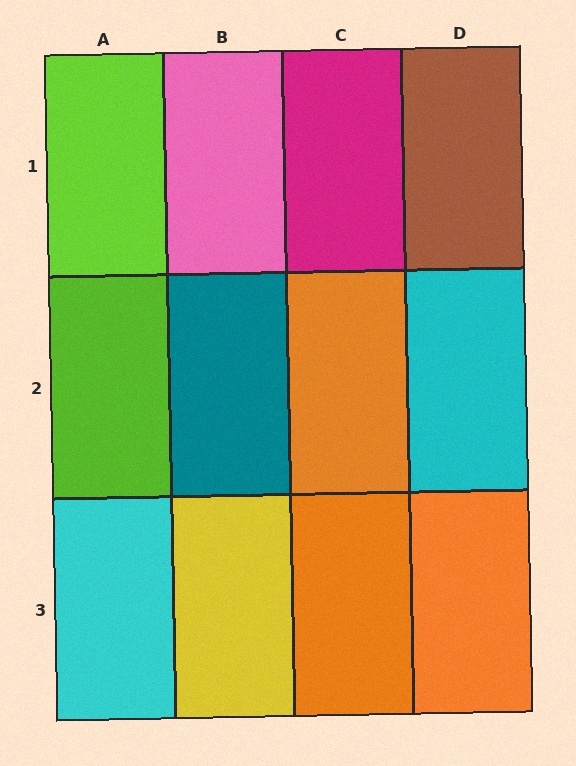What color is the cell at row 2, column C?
Orange.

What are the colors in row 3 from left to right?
Cyan, yellow, orange, orange.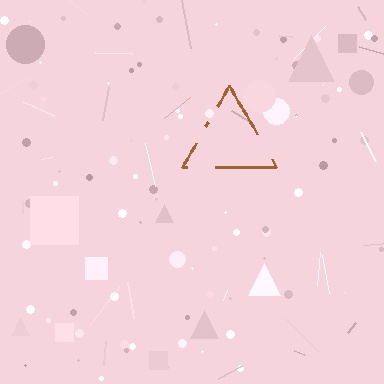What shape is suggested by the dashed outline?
The dashed outline suggests a triangle.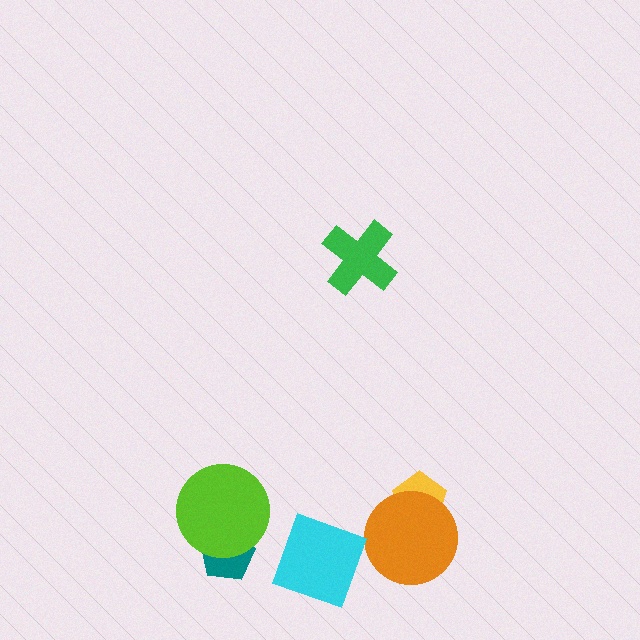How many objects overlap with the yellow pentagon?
1 object overlaps with the yellow pentagon.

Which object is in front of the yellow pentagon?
The orange circle is in front of the yellow pentagon.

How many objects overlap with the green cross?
0 objects overlap with the green cross.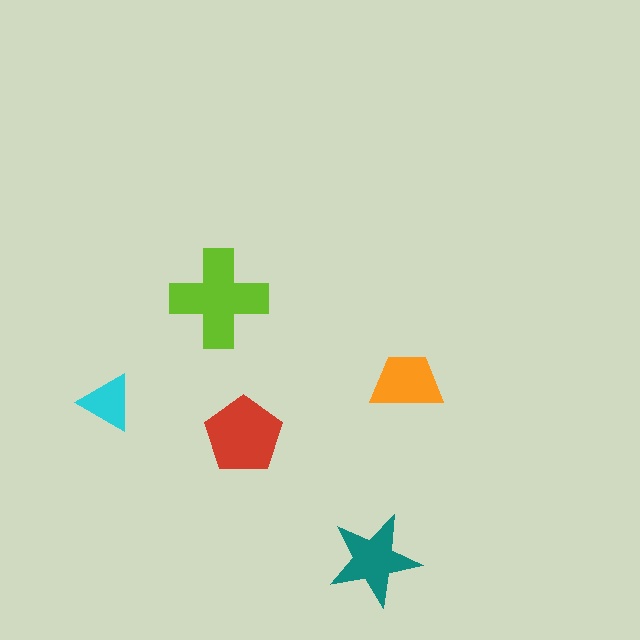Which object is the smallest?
The cyan triangle.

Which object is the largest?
The lime cross.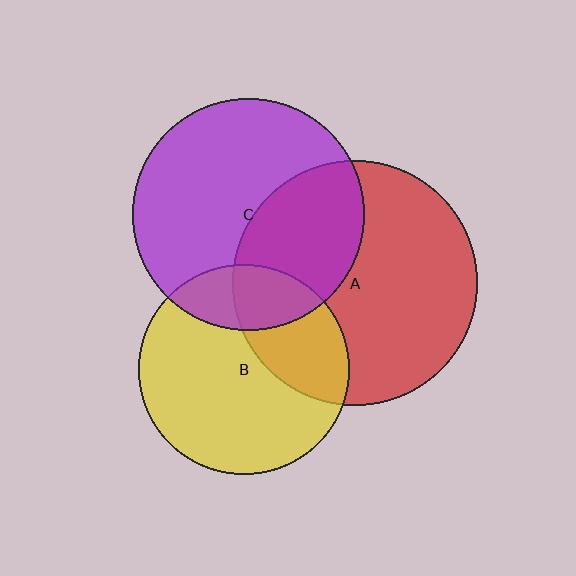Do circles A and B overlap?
Yes.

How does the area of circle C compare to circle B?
Approximately 1.2 times.